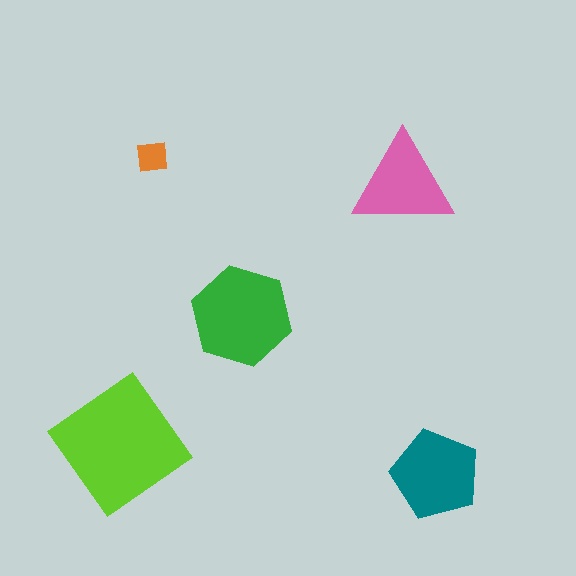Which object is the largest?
The lime diamond.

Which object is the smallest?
The orange square.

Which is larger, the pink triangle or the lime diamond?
The lime diamond.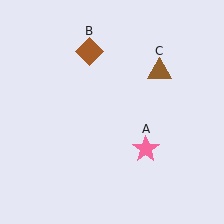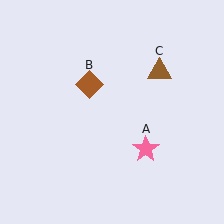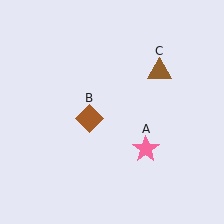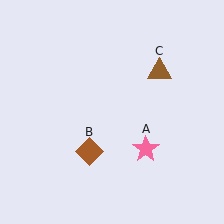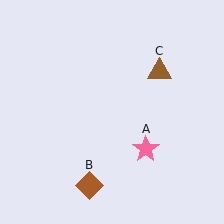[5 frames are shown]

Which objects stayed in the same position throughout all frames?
Pink star (object A) and brown triangle (object C) remained stationary.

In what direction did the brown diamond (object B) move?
The brown diamond (object B) moved down.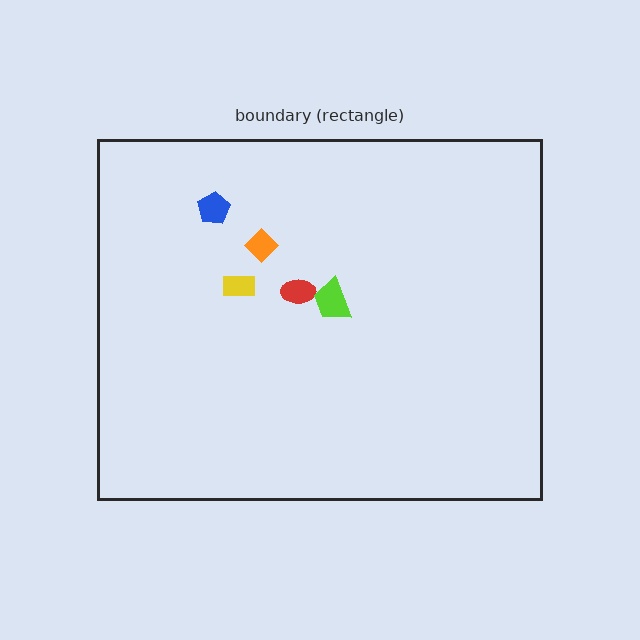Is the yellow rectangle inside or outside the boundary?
Inside.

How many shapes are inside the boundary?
5 inside, 0 outside.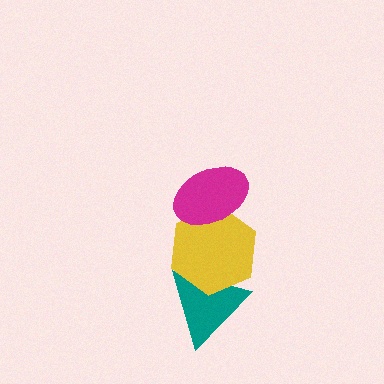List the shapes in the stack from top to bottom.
From top to bottom: the magenta ellipse, the yellow hexagon, the teal triangle.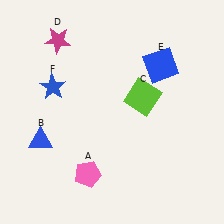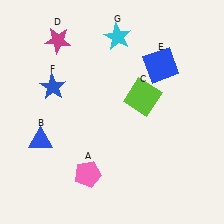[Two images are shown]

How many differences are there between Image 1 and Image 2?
There is 1 difference between the two images.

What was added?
A cyan star (G) was added in Image 2.